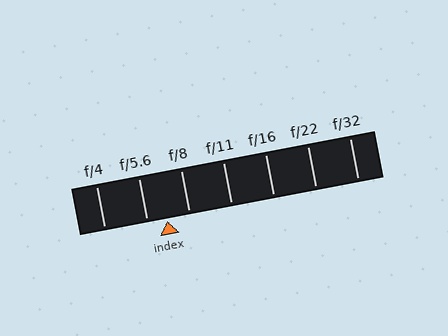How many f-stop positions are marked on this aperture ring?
There are 7 f-stop positions marked.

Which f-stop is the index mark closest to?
The index mark is closest to f/5.6.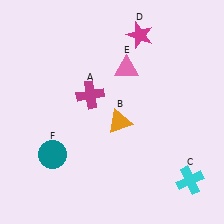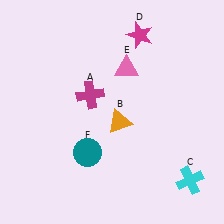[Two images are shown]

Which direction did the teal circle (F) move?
The teal circle (F) moved right.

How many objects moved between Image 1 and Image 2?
1 object moved between the two images.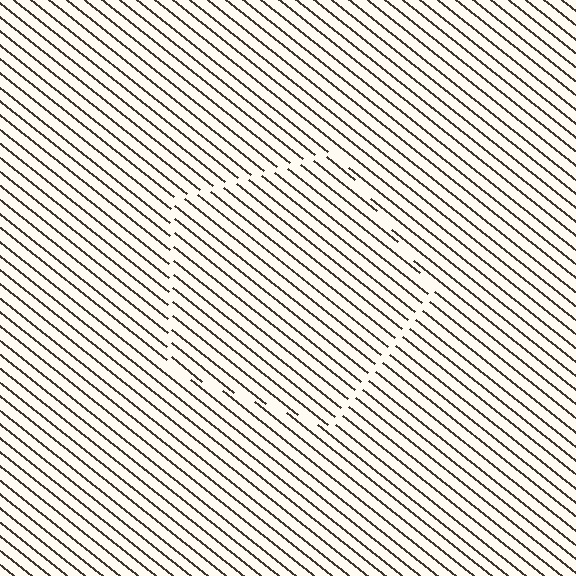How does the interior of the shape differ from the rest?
The interior of the shape contains the same grating, shifted by half a period — the contour is defined by the phase discontinuity where line-ends from the inner and outer gratings abut.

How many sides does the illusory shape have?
5 sides — the line-ends trace a pentagon.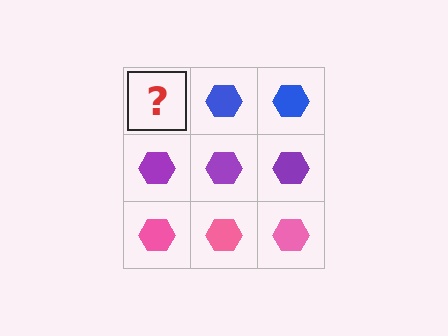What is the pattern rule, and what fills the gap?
The rule is that each row has a consistent color. The gap should be filled with a blue hexagon.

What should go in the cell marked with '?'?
The missing cell should contain a blue hexagon.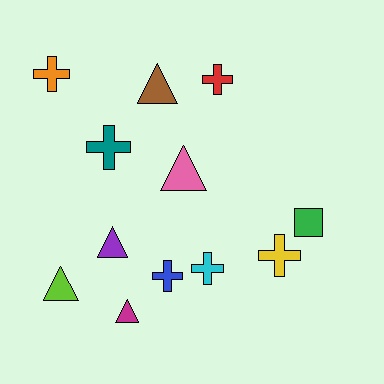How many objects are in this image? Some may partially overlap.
There are 12 objects.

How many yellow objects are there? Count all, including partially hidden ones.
There is 1 yellow object.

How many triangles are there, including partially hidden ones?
There are 5 triangles.